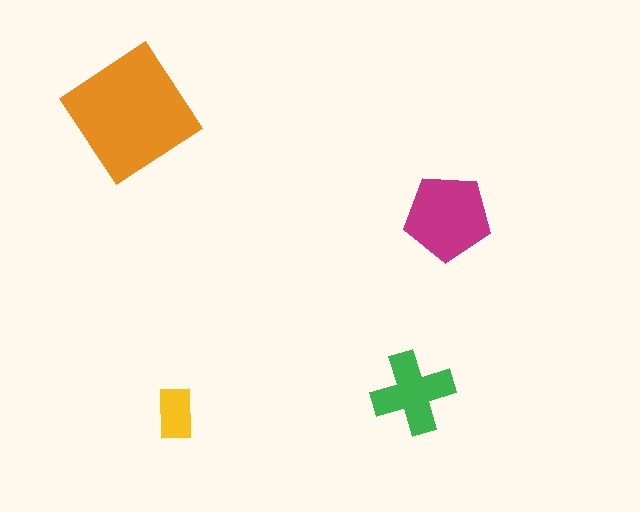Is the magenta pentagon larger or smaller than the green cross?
Larger.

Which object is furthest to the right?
The magenta pentagon is rightmost.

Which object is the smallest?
The yellow rectangle.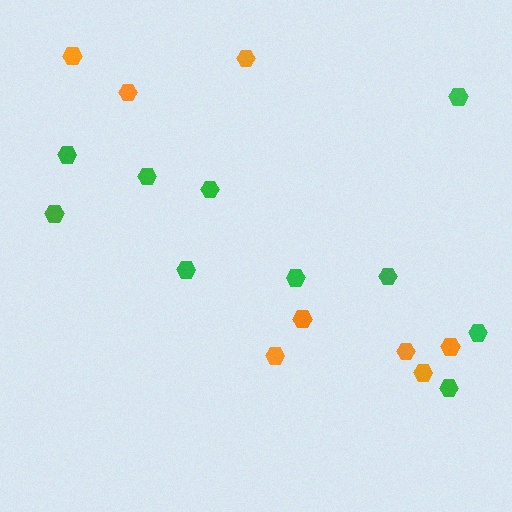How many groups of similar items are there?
There are 2 groups: one group of orange hexagons (8) and one group of green hexagons (10).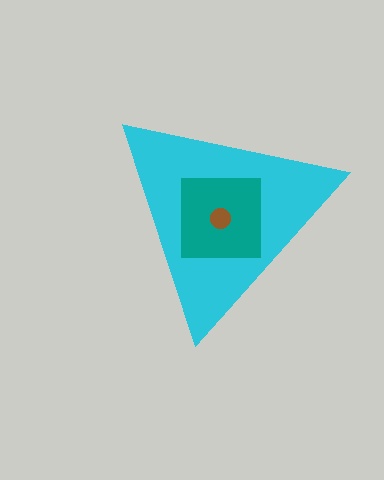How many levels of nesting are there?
3.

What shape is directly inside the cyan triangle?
The teal square.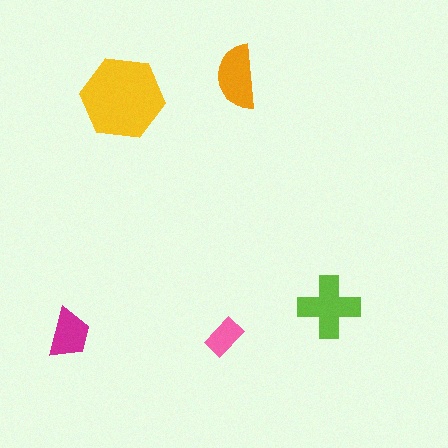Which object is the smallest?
The pink rectangle.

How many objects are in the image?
There are 5 objects in the image.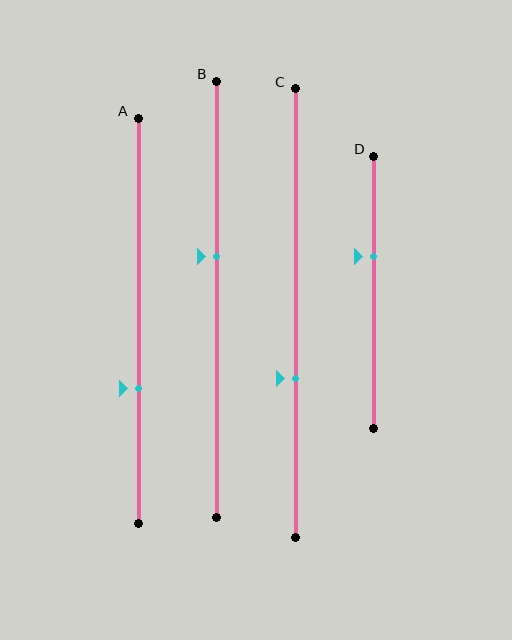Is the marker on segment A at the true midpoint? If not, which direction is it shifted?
No, the marker on segment A is shifted downward by about 17% of the segment length.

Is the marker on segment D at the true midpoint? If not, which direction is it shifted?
No, the marker on segment D is shifted upward by about 13% of the segment length.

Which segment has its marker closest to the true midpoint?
Segment B has its marker closest to the true midpoint.